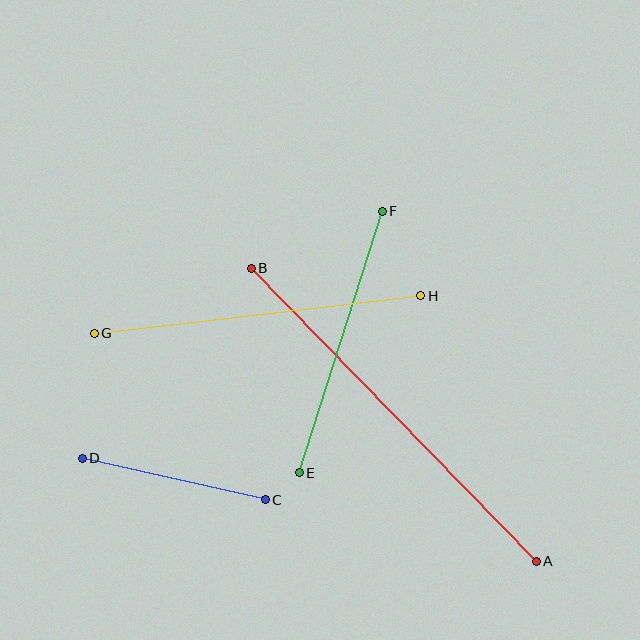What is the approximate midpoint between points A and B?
The midpoint is at approximately (394, 415) pixels.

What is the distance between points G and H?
The distance is approximately 329 pixels.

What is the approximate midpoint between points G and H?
The midpoint is at approximately (257, 315) pixels.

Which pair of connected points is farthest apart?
Points A and B are farthest apart.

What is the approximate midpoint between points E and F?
The midpoint is at approximately (341, 342) pixels.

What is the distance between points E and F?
The distance is approximately 275 pixels.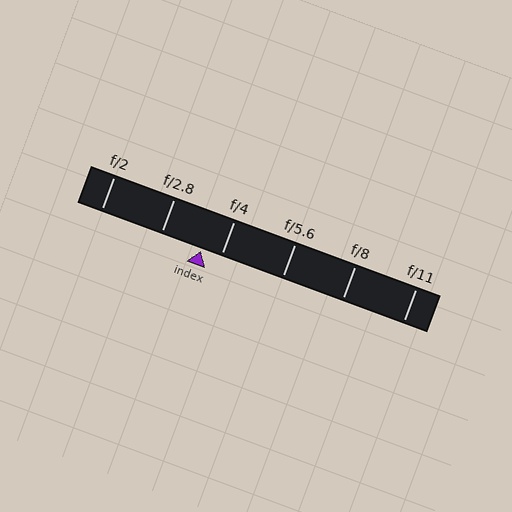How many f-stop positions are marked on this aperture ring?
There are 6 f-stop positions marked.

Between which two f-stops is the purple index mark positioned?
The index mark is between f/2.8 and f/4.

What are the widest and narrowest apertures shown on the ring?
The widest aperture shown is f/2 and the narrowest is f/11.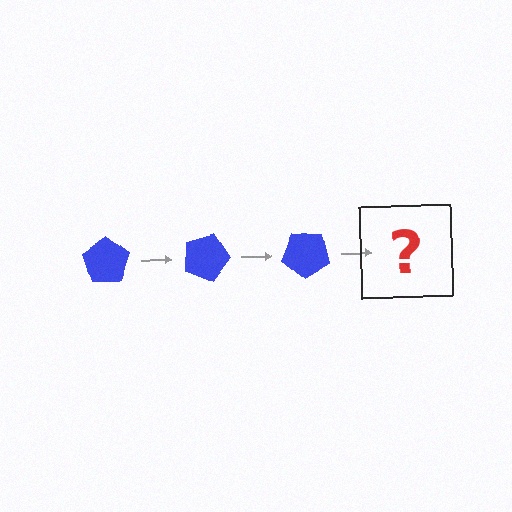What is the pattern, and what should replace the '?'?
The pattern is that the pentagon rotates 20 degrees each step. The '?' should be a blue pentagon rotated 60 degrees.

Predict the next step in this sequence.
The next step is a blue pentagon rotated 60 degrees.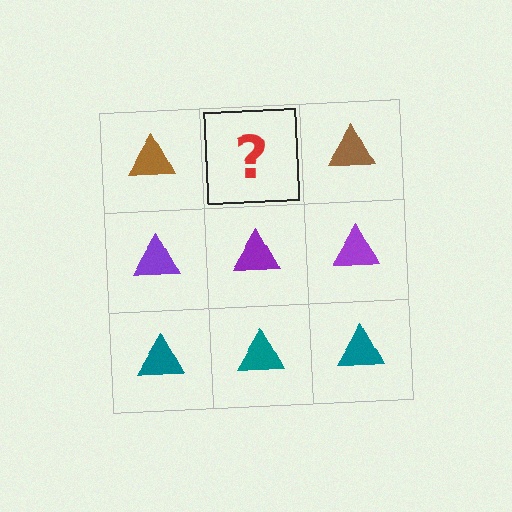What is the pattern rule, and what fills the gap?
The rule is that each row has a consistent color. The gap should be filled with a brown triangle.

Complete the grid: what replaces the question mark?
The question mark should be replaced with a brown triangle.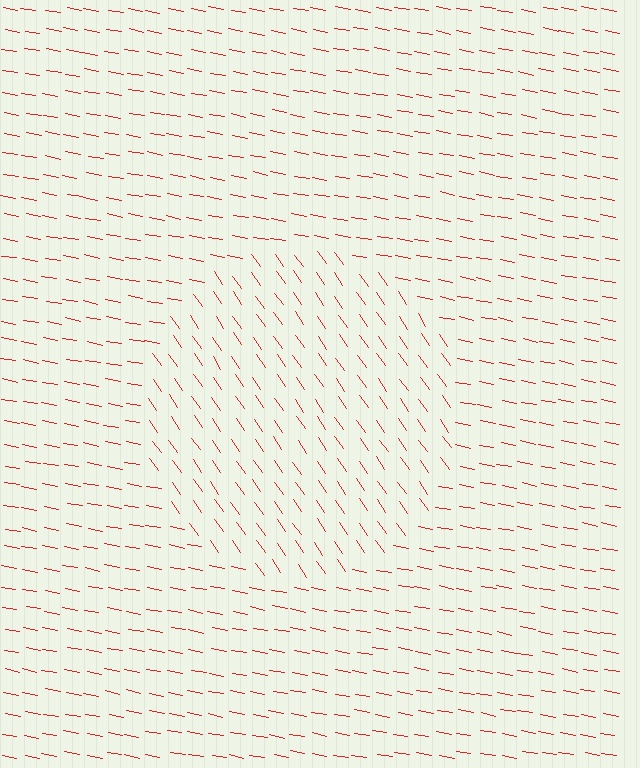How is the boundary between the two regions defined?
The boundary is defined purely by a change in line orientation (approximately 45 degrees difference). All lines are the same color and thickness.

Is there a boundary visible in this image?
Yes, there is a texture boundary formed by a change in line orientation.